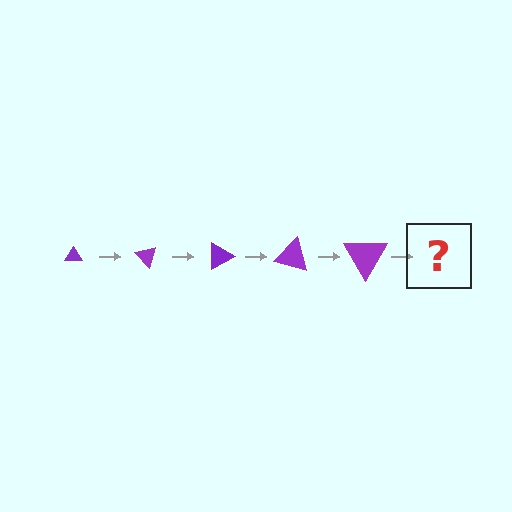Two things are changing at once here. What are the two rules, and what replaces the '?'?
The two rules are that the triangle grows larger each step and it rotates 45 degrees each step. The '?' should be a triangle, larger than the previous one and rotated 225 degrees from the start.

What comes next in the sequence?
The next element should be a triangle, larger than the previous one and rotated 225 degrees from the start.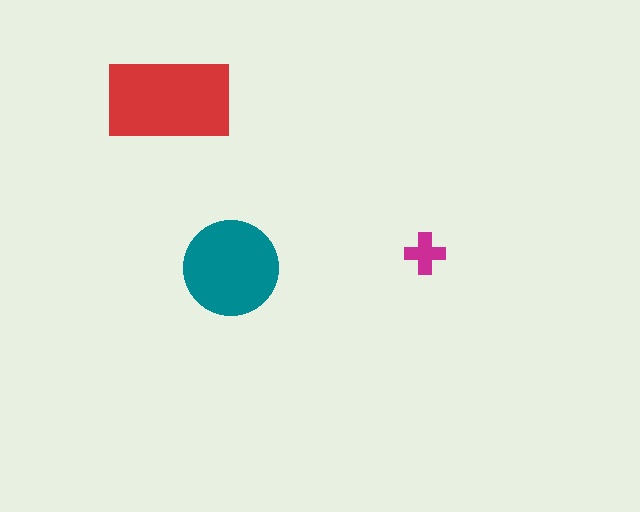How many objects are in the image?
There are 3 objects in the image.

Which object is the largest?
The red rectangle.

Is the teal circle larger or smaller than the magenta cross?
Larger.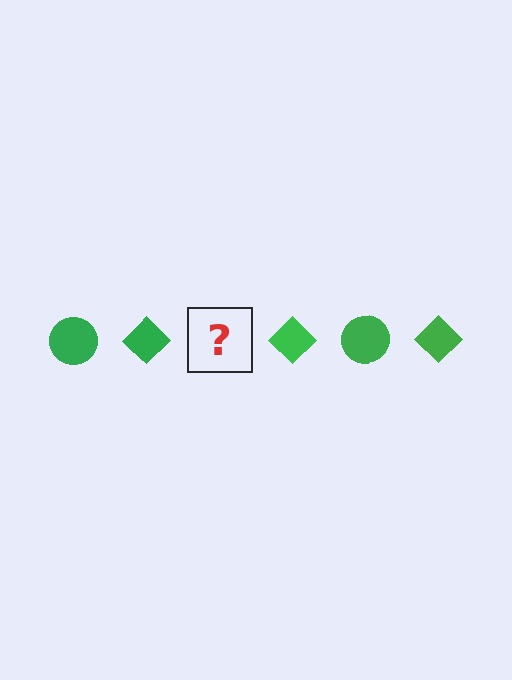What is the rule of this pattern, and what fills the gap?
The rule is that the pattern cycles through circle, diamond shapes in green. The gap should be filled with a green circle.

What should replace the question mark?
The question mark should be replaced with a green circle.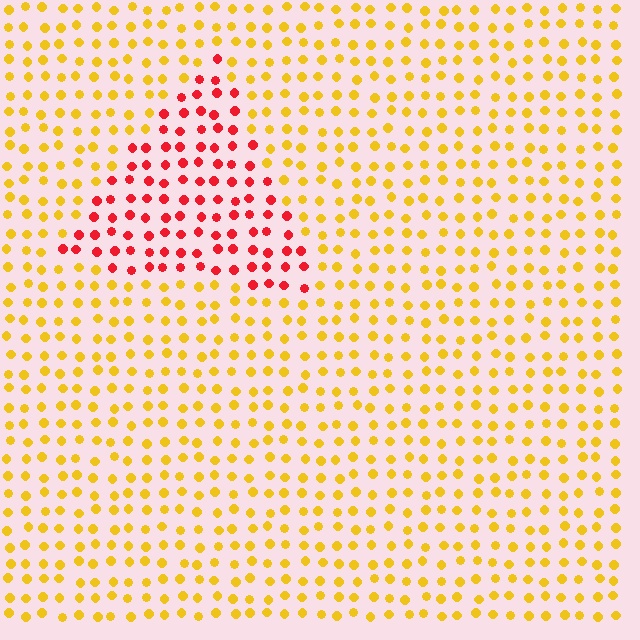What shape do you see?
I see a triangle.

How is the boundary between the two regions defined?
The boundary is defined purely by a slight shift in hue (about 54 degrees). Spacing, size, and orientation are identical on both sides.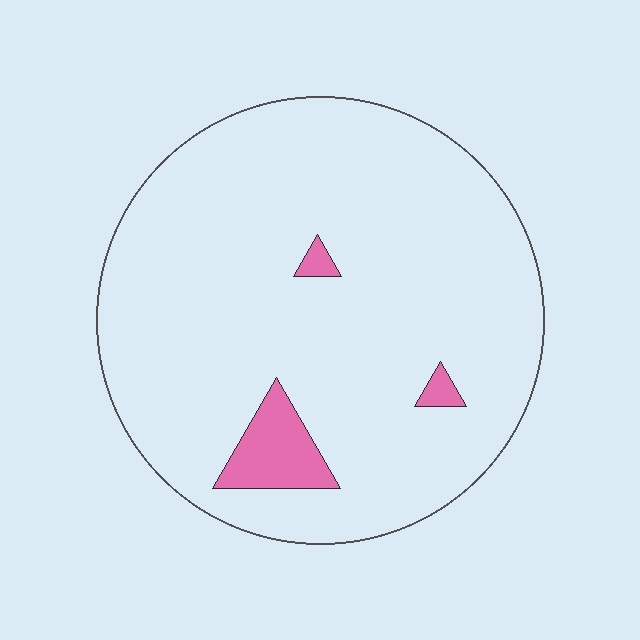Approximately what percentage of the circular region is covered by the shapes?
Approximately 5%.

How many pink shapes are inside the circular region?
3.